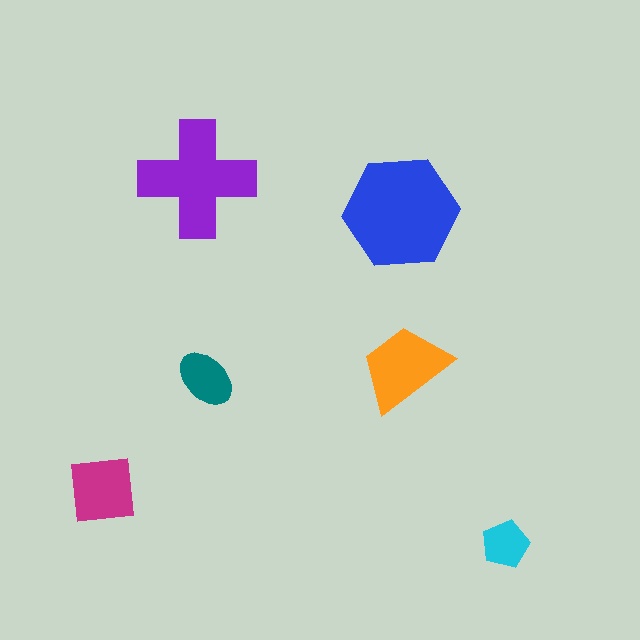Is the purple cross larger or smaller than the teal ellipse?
Larger.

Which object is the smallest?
The cyan pentagon.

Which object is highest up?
The purple cross is topmost.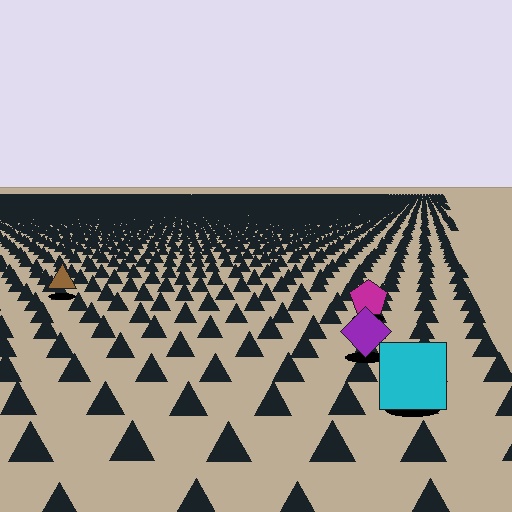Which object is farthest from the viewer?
The brown triangle is farthest from the viewer. It appears smaller and the ground texture around it is denser.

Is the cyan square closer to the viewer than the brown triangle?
Yes. The cyan square is closer — you can tell from the texture gradient: the ground texture is coarser near it.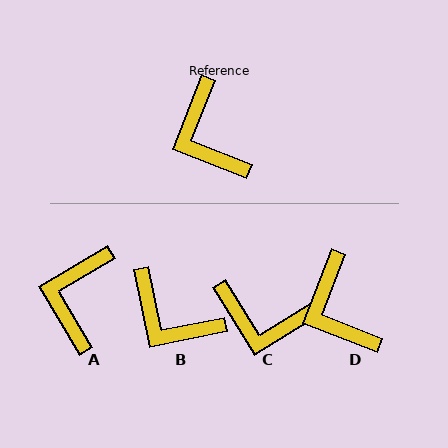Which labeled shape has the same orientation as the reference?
D.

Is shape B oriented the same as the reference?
No, it is off by about 33 degrees.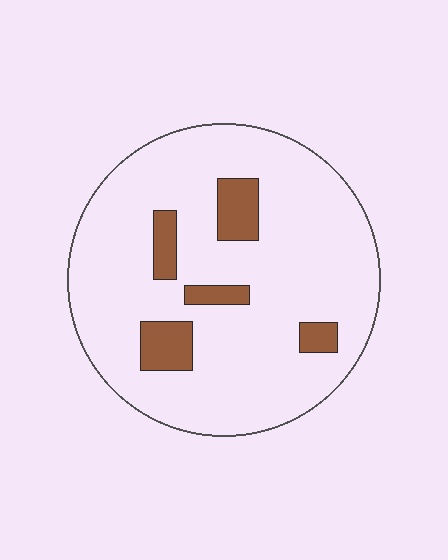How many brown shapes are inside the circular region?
5.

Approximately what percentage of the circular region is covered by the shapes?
Approximately 10%.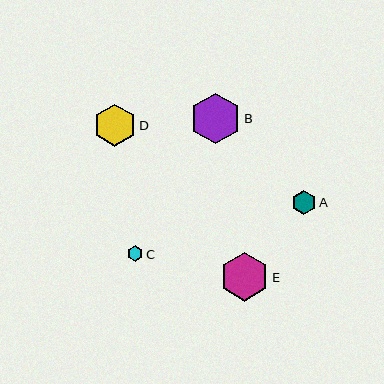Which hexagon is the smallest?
Hexagon C is the smallest with a size of approximately 15 pixels.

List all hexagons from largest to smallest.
From largest to smallest: B, E, D, A, C.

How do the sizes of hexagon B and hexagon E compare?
Hexagon B and hexagon E are approximately the same size.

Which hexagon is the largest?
Hexagon B is the largest with a size of approximately 51 pixels.